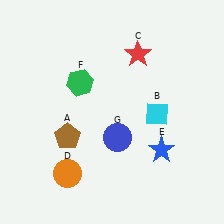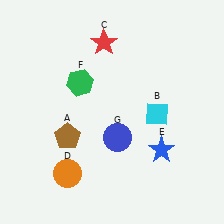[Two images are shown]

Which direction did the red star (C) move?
The red star (C) moved left.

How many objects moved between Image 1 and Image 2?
1 object moved between the two images.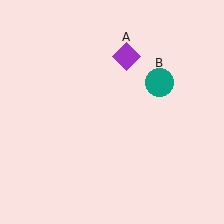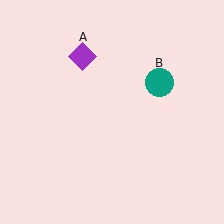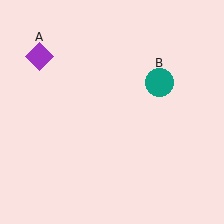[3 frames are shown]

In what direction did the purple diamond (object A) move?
The purple diamond (object A) moved left.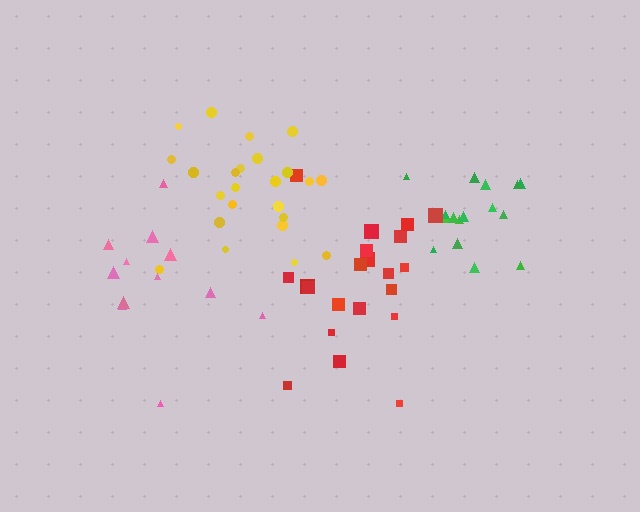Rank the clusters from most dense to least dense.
green, yellow, red, pink.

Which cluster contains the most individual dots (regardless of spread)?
Yellow (25).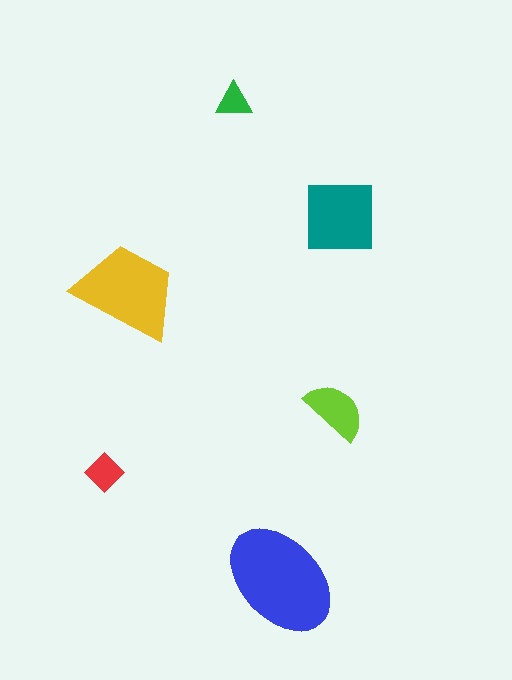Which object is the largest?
The blue ellipse.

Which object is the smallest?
The green triangle.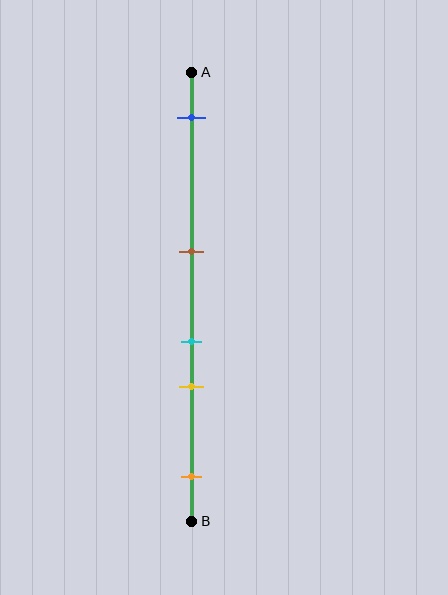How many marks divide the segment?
There are 5 marks dividing the segment.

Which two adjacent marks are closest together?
The cyan and yellow marks are the closest adjacent pair.